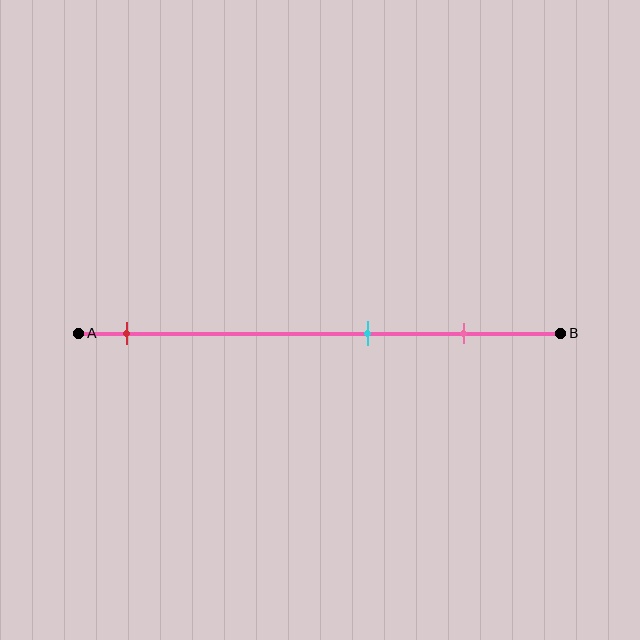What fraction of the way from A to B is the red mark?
The red mark is approximately 10% (0.1) of the way from A to B.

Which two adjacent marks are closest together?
The cyan and pink marks are the closest adjacent pair.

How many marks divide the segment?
There are 3 marks dividing the segment.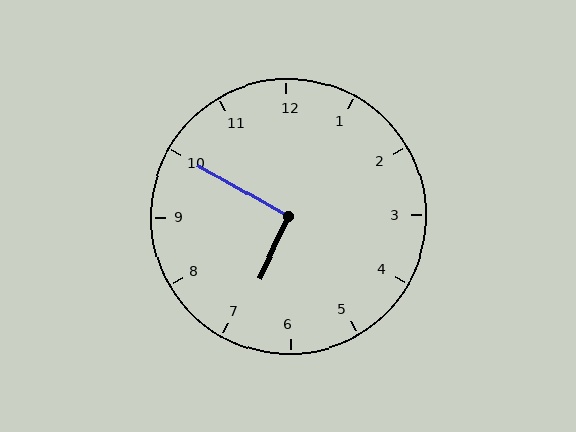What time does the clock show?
6:50.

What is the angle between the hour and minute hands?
Approximately 95 degrees.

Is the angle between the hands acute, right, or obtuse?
It is right.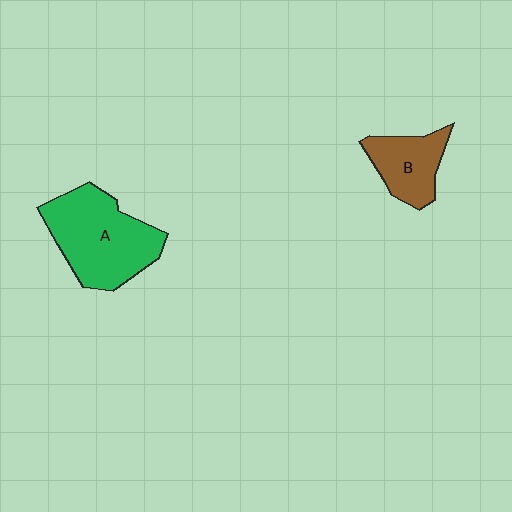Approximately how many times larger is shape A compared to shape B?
Approximately 1.9 times.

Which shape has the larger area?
Shape A (green).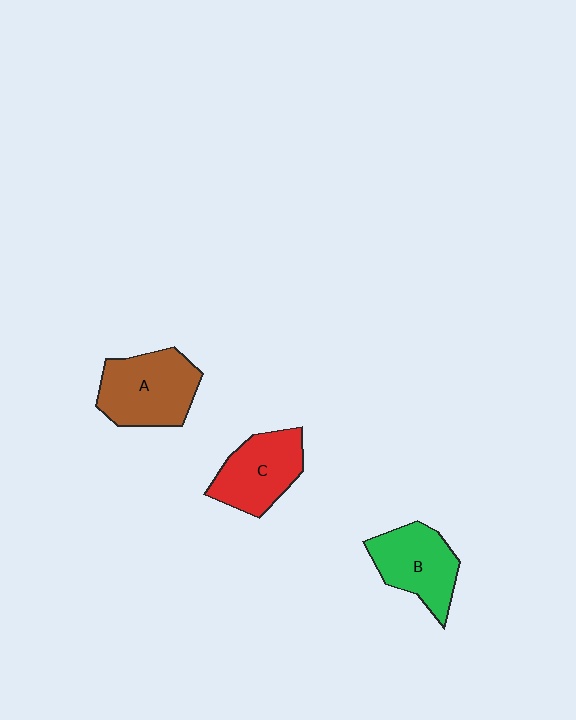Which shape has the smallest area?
Shape C (red).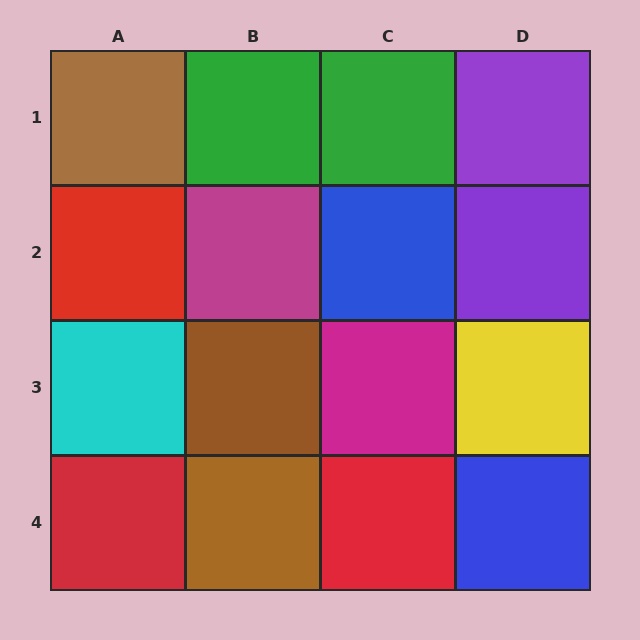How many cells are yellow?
1 cell is yellow.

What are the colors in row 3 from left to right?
Cyan, brown, magenta, yellow.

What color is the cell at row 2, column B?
Magenta.